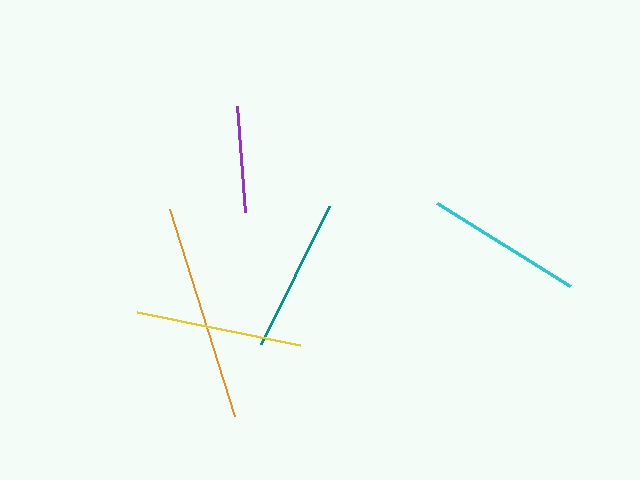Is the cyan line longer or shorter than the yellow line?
The yellow line is longer than the cyan line.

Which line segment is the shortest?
The purple line is the shortest at approximately 107 pixels.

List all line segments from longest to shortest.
From longest to shortest: orange, yellow, cyan, teal, purple.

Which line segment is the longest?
The orange line is the longest at approximately 217 pixels.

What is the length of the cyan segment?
The cyan segment is approximately 156 pixels long.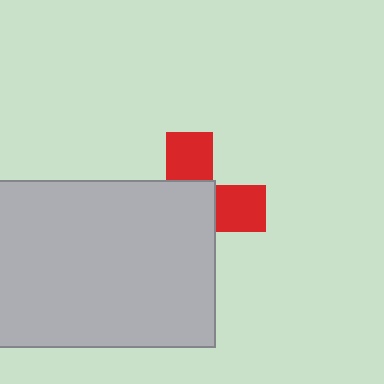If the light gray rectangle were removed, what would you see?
You would see the complete red cross.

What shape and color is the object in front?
The object in front is a light gray rectangle.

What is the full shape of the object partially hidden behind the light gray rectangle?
The partially hidden object is a red cross.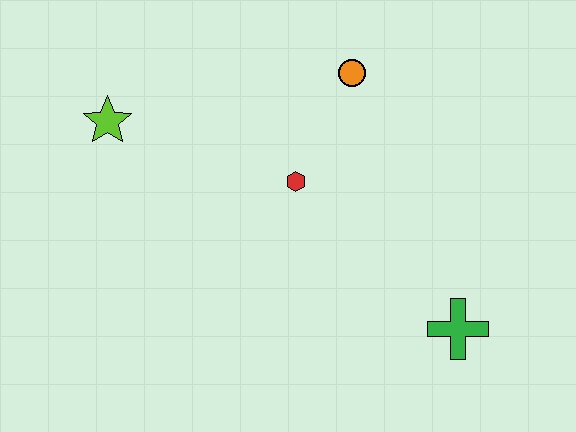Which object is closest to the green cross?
The red hexagon is closest to the green cross.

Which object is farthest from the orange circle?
The green cross is farthest from the orange circle.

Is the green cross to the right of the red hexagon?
Yes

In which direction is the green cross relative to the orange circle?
The green cross is below the orange circle.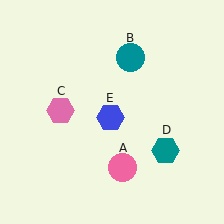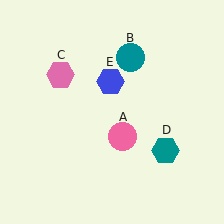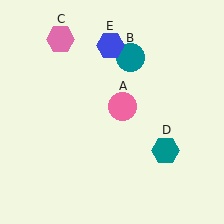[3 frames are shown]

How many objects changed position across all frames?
3 objects changed position: pink circle (object A), pink hexagon (object C), blue hexagon (object E).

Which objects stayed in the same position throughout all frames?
Teal circle (object B) and teal hexagon (object D) remained stationary.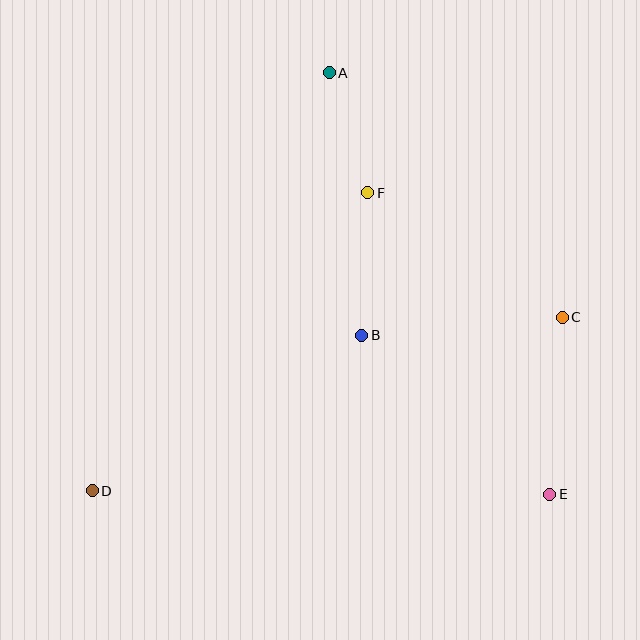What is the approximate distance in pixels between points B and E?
The distance between B and E is approximately 246 pixels.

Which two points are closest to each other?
Points A and F are closest to each other.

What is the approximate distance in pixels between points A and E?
The distance between A and E is approximately 476 pixels.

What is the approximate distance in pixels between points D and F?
The distance between D and F is approximately 406 pixels.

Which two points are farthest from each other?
Points C and D are farthest from each other.